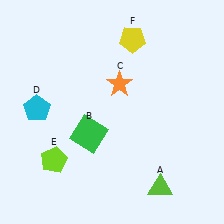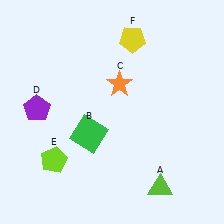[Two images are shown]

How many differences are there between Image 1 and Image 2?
There is 1 difference between the two images.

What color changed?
The pentagon (D) changed from cyan in Image 1 to purple in Image 2.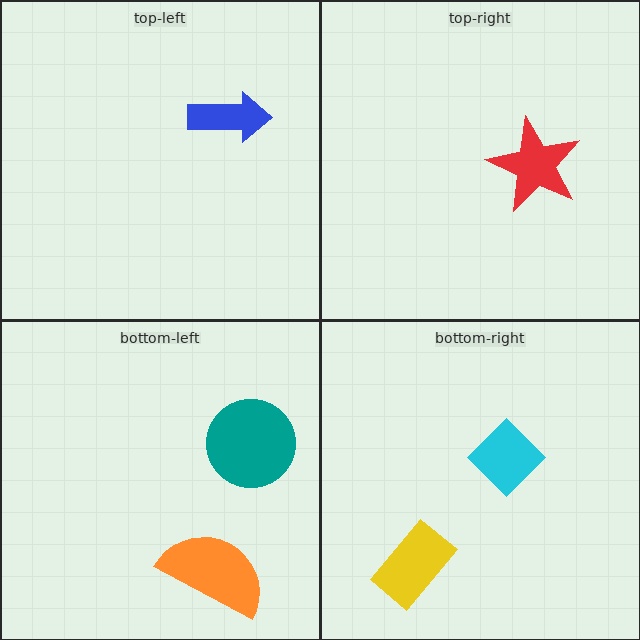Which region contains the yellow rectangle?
The bottom-right region.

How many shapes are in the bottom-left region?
2.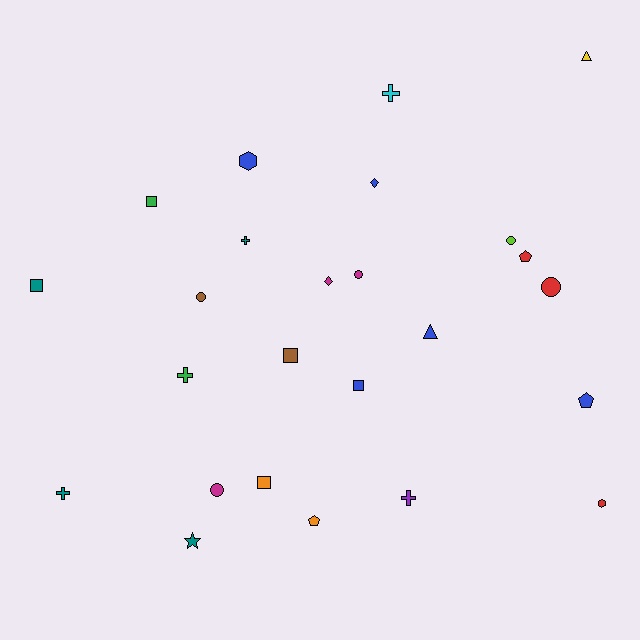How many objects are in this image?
There are 25 objects.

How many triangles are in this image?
There are 2 triangles.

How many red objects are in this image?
There are 3 red objects.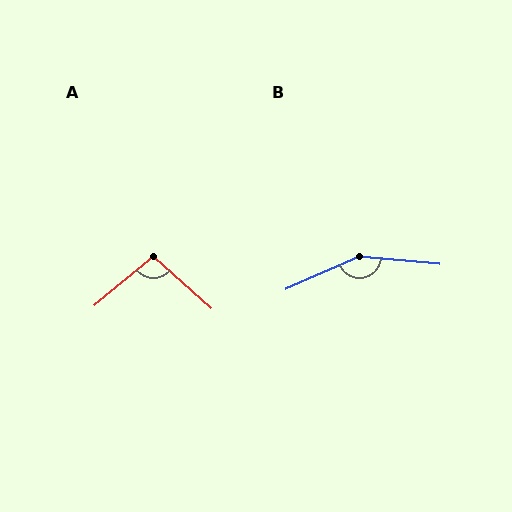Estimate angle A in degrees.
Approximately 99 degrees.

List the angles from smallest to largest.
A (99°), B (151°).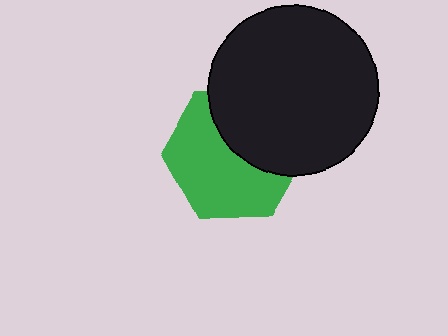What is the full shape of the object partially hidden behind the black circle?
The partially hidden object is a green hexagon.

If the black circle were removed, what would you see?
You would see the complete green hexagon.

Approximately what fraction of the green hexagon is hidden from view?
Roughly 41% of the green hexagon is hidden behind the black circle.